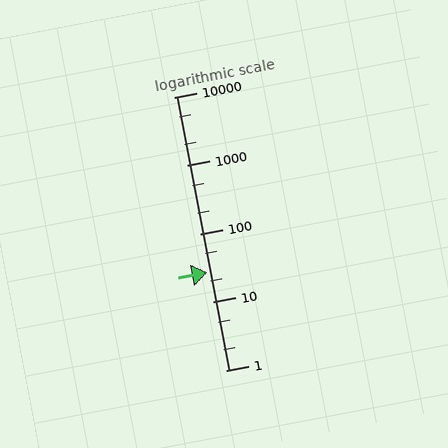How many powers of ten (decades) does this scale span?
The scale spans 4 decades, from 1 to 10000.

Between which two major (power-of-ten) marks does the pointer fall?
The pointer is between 10 and 100.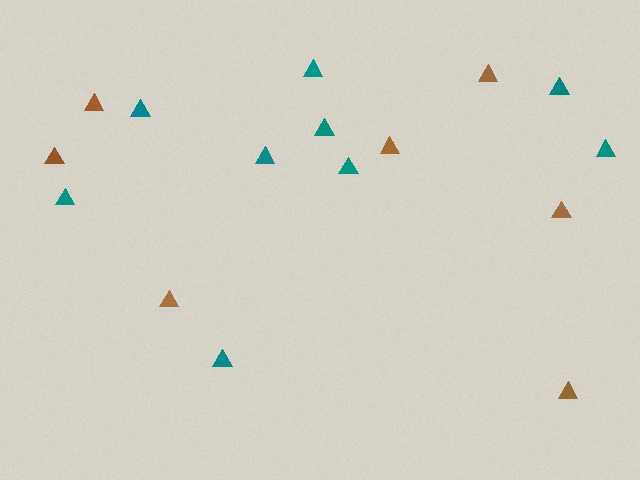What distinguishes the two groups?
There are 2 groups: one group of brown triangles (7) and one group of teal triangles (9).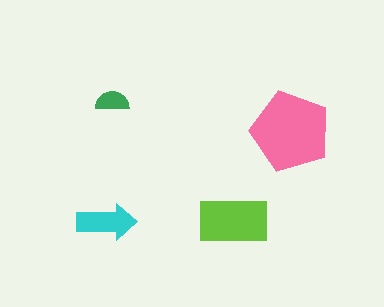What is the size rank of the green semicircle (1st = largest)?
4th.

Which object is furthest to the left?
The cyan arrow is leftmost.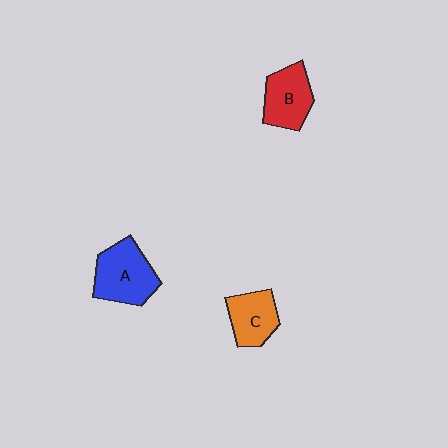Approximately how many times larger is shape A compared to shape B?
Approximately 1.2 times.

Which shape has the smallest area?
Shape C (orange).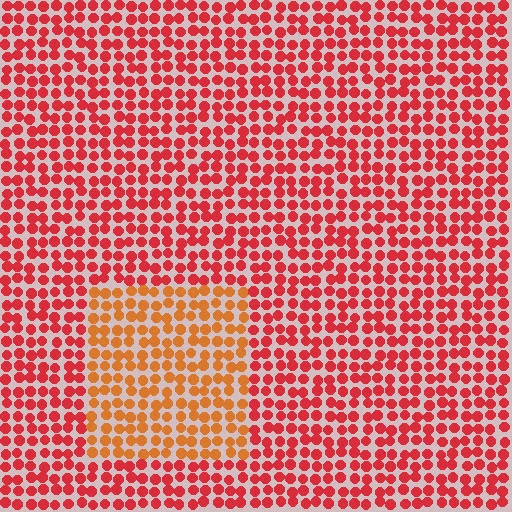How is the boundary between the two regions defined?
The boundary is defined purely by a slight shift in hue (about 32 degrees). Spacing, size, and orientation are identical on both sides.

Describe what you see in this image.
The image is filled with small red elements in a uniform arrangement. A rectangle-shaped region is visible where the elements are tinted to a slightly different hue, forming a subtle color boundary.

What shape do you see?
I see a rectangle.